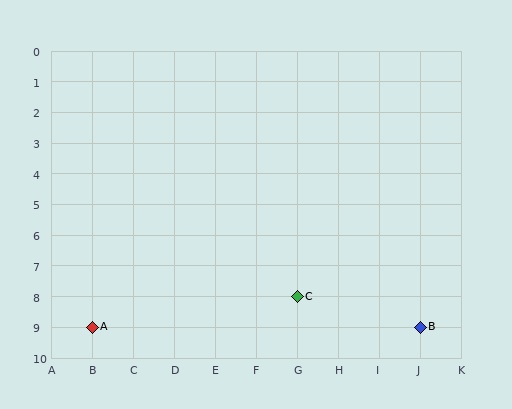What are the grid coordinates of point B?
Point B is at grid coordinates (J, 9).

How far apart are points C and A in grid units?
Points C and A are 5 columns and 1 row apart (about 5.1 grid units diagonally).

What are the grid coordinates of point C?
Point C is at grid coordinates (G, 8).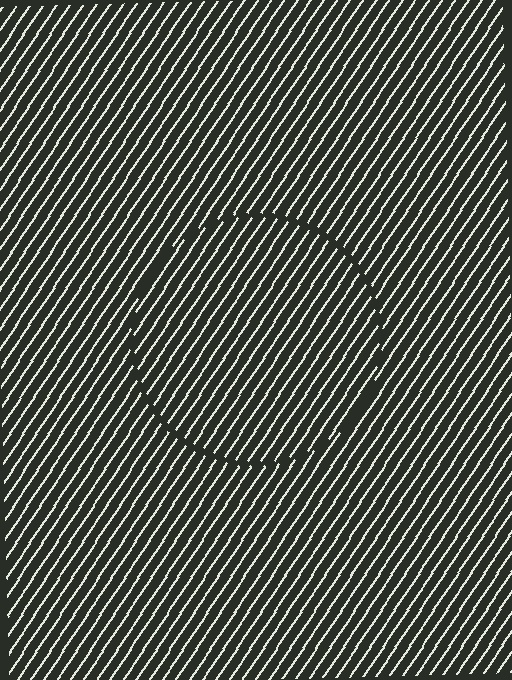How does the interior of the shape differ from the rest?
The interior of the shape contains the same grating, shifted by half a period — the contour is defined by the phase discontinuity where line-ends from the inner and outer gratings abut.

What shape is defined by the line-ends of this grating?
An illusory circle. The interior of the shape contains the same grating, shifted by half a period — the contour is defined by the phase discontinuity where line-ends from the inner and outer gratings abut.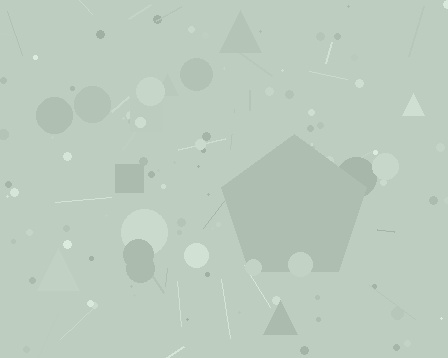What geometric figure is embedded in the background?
A pentagon is embedded in the background.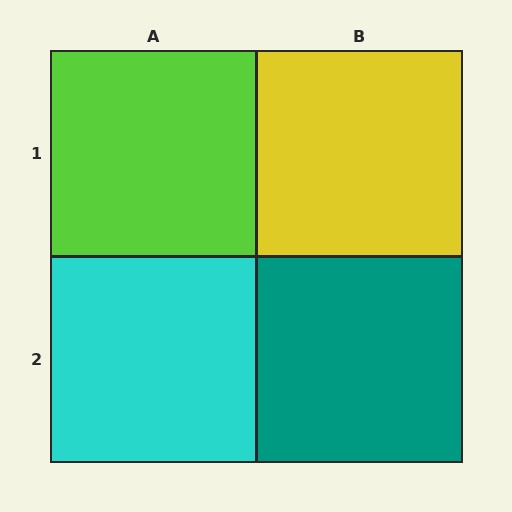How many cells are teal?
1 cell is teal.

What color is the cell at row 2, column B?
Teal.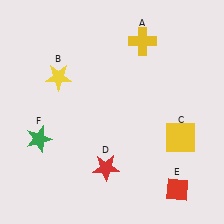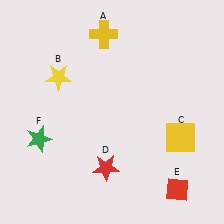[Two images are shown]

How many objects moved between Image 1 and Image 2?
1 object moved between the two images.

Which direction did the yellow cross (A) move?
The yellow cross (A) moved left.